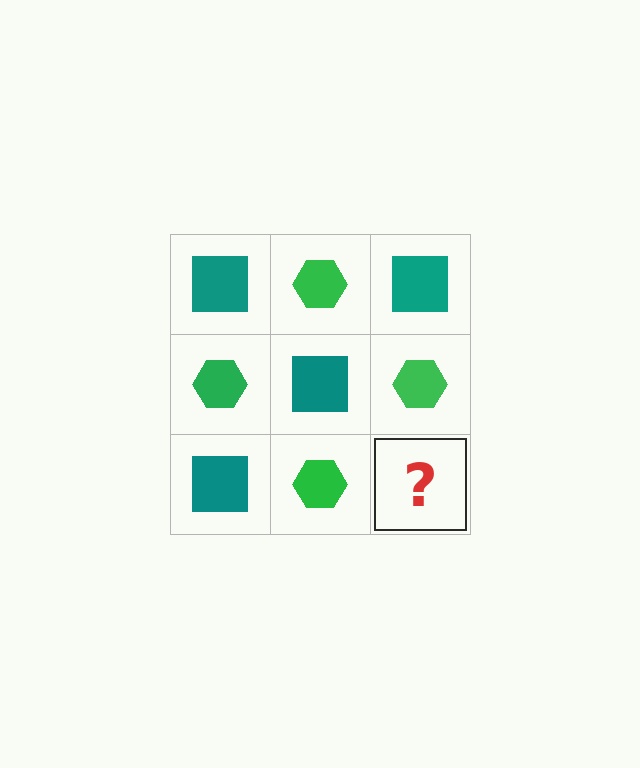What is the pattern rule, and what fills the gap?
The rule is that it alternates teal square and green hexagon in a checkerboard pattern. The gap should be filled with a teal square.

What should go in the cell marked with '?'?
The missing cell should contain a teal square.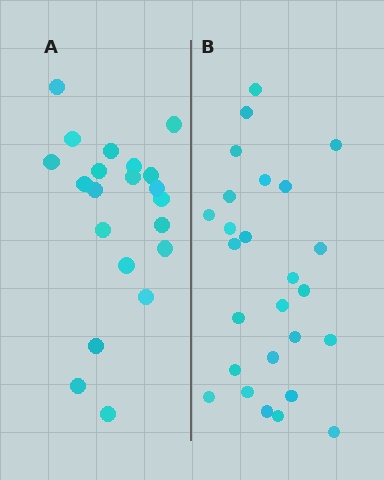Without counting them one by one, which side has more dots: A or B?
Region B (the right region) has more dots.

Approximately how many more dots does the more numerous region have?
Region B has about 5 more dots than region A.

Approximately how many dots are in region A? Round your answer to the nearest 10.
About 20 dots. (The exact count is 21, which rounds to 20.)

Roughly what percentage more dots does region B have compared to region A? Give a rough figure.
About 25% more.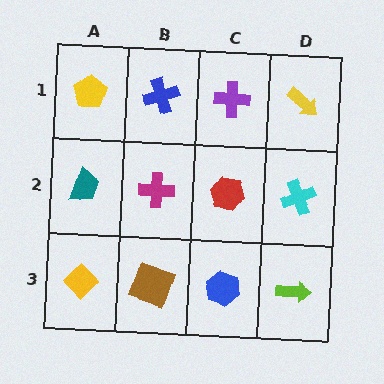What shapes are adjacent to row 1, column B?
A magenta cross (row 2, column B), a yellow pentagon (row 1, column A), a purple cross (row 1, column C).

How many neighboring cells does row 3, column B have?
3.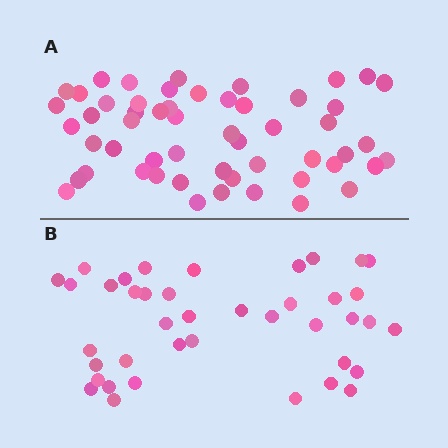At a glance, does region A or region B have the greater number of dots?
Region A (the top region) has more dots.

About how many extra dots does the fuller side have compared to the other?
Region A has approximately 15 more dots than region B.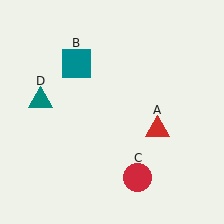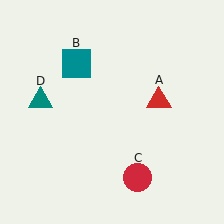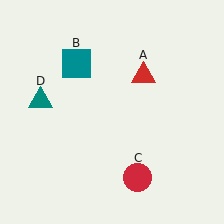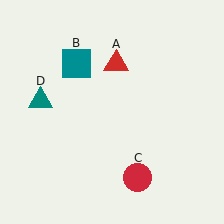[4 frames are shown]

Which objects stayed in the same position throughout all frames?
Teal square (object B) and red circle (object C) and teal triangle (object D) remained stationary.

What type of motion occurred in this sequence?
The red triangle (object A) rotated counterclockwise around the center of the scene.